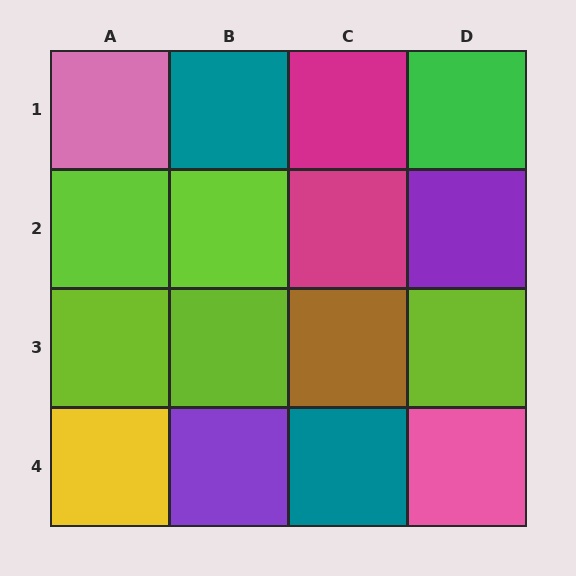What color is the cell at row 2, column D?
Purple.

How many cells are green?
1 cell is green.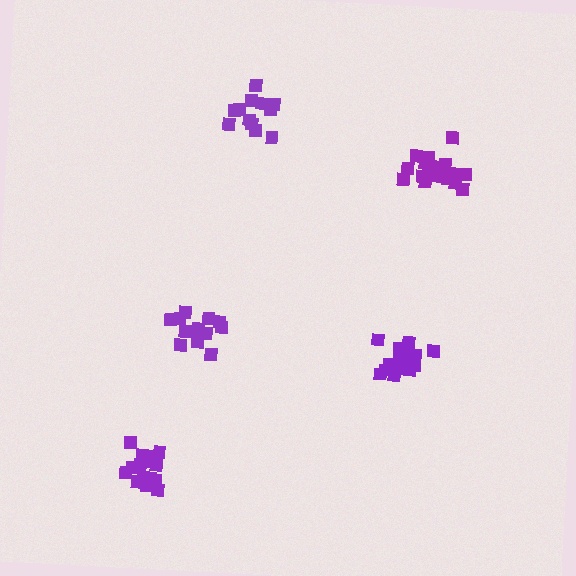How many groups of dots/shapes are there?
There are 5 groups.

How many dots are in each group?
Group 1: 13 dots, Group 2: 18 dots, Group 3: 16 dots, Group 4: 13 dots, Group 5: 19 dots (79 total).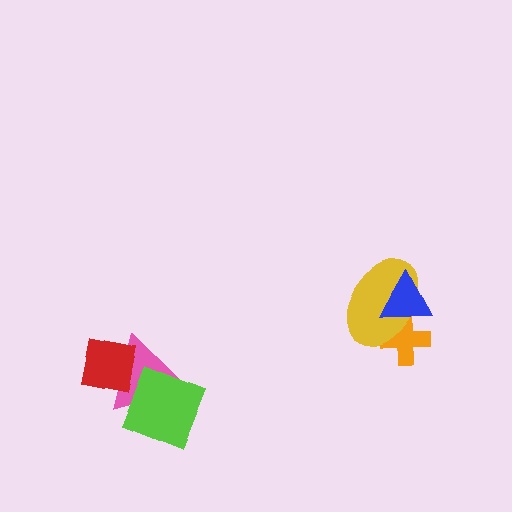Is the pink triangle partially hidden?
Yes, it is partially covered by another shape.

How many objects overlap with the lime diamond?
2 objects overlap with the lime diamond.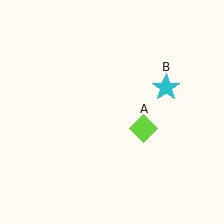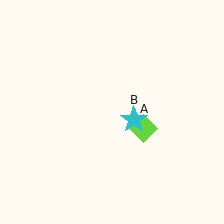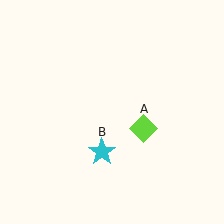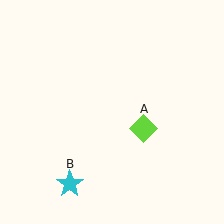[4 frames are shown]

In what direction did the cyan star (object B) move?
The cyan star (object B) moved down and to the left.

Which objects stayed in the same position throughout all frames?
Lime diamond (object A) remained stationary.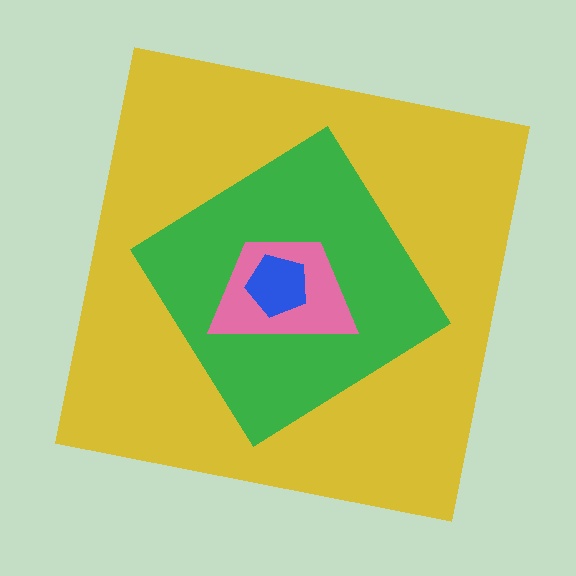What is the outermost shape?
The yellow square.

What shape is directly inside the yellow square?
The green diamond.